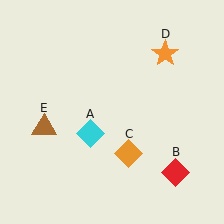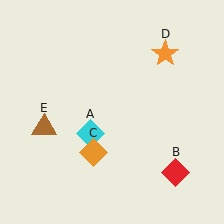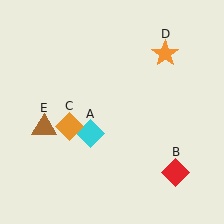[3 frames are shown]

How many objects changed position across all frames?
1 object changed position: orange diamond (object C).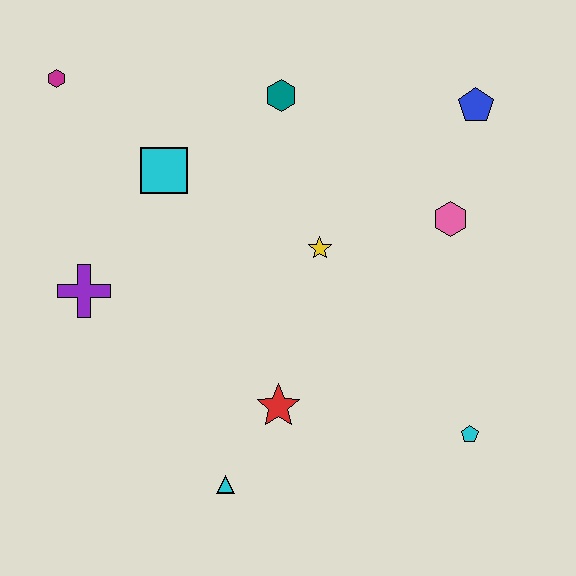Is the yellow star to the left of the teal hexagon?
No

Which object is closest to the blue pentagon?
The pink hexagon is closest to the blue pentagon.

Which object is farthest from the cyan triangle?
The blue pentagon is farthest from the cyan triangle.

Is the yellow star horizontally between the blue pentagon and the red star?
Yes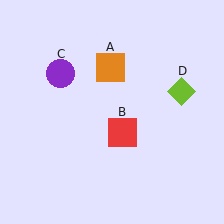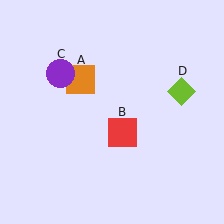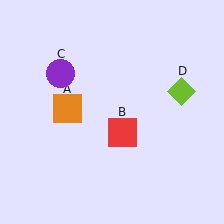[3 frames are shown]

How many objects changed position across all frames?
1 object changed position: orange square (object A).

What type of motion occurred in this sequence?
The orange square (object A) rotated counterclockwise around the center of the scene.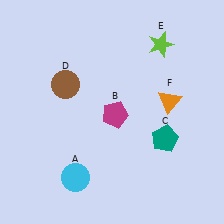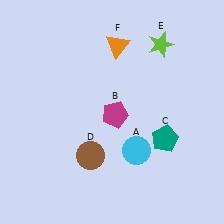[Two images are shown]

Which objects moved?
The objects that moved are: the cyan circle (A), the brown circle (D), the orange triangle (F).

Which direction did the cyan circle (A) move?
The cyan circle (A) moved right.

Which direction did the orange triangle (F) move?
The orange triangle (F) moved up.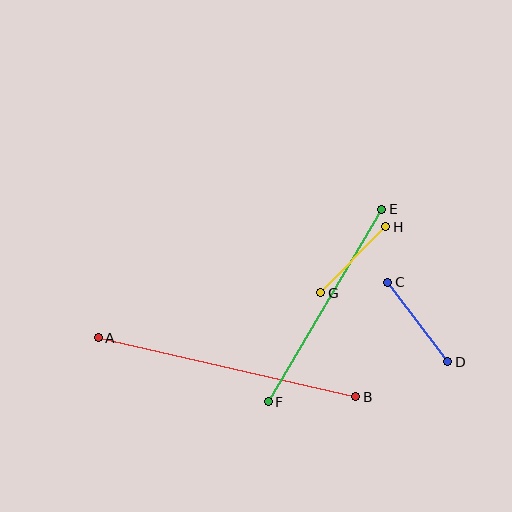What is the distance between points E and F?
The distance is approximately 223 pixels.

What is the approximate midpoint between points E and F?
The midpoint is at approximately (325, 305) pixels.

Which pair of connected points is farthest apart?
Points A and B are farthest apart.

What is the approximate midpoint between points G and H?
The midpoint is at approximately (353, 260) pixels.